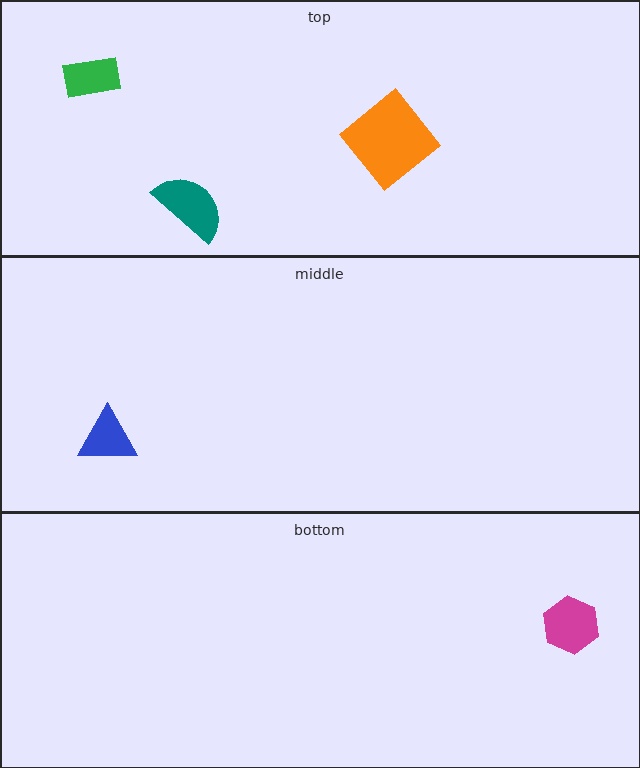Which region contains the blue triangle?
The middle region.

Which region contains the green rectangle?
The top region.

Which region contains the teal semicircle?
The top region.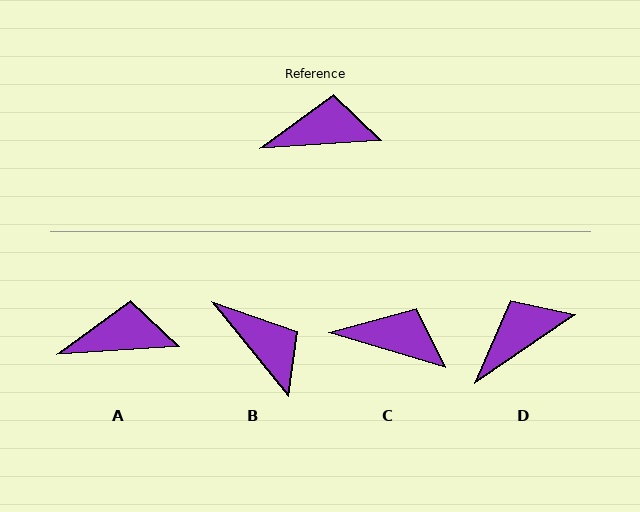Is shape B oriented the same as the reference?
No, it is off by about 55 degrees.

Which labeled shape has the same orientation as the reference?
A.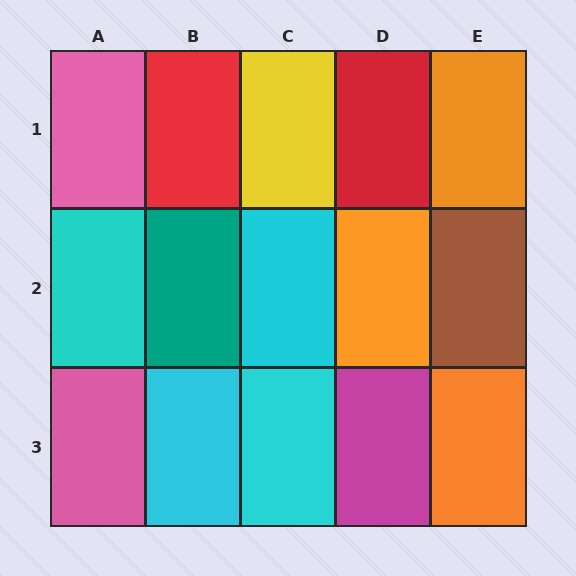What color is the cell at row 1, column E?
Orange.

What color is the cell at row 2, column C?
Cyan.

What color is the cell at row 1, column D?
Red.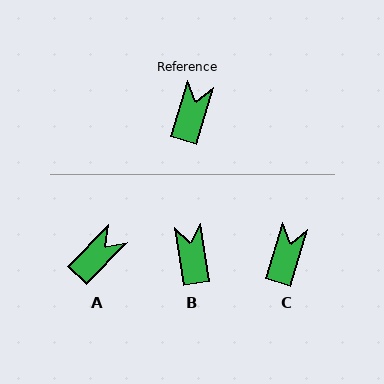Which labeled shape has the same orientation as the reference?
C.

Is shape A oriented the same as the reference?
No, it is off by about 28 degrees.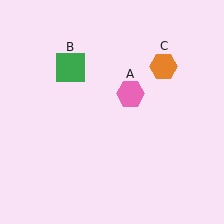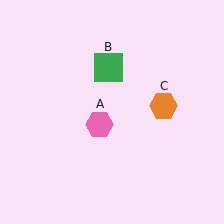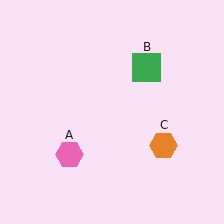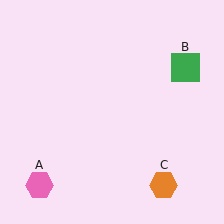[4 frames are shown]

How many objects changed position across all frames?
3 objects changed position: pink hexagon (object A), green square (object B), orange hexagon (object C).